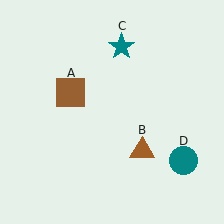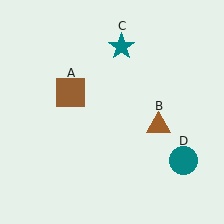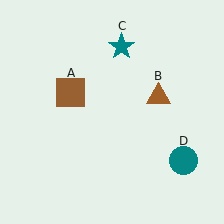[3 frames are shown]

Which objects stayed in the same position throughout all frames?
Brown square (object A) and teal star (object C) and teal circle (object D) remained stationary.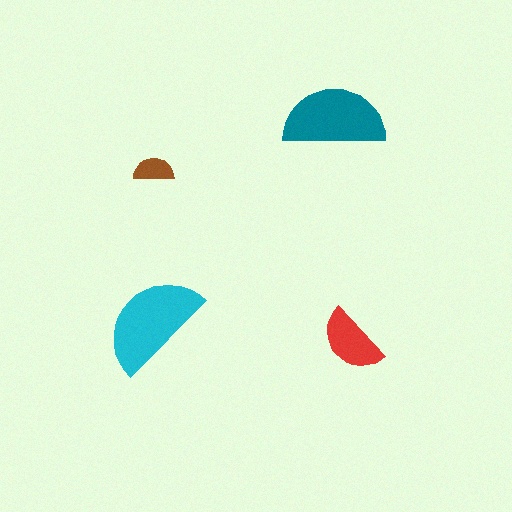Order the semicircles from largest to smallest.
the cyan one, the teal one, the red one, the brown one.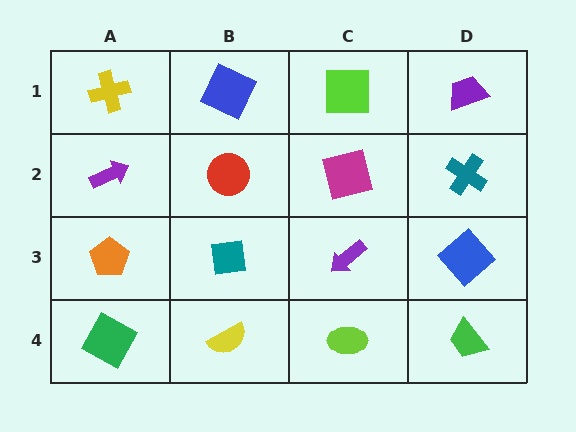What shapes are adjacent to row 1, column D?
A teal cross (row 2, column D), a lime square (row 1, column C).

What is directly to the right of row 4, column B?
A lime ellipse.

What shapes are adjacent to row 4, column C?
A purple arrow (row 3, column C), a yellow semicircle (row 4, column B), a green trapezoid (row 4, column D).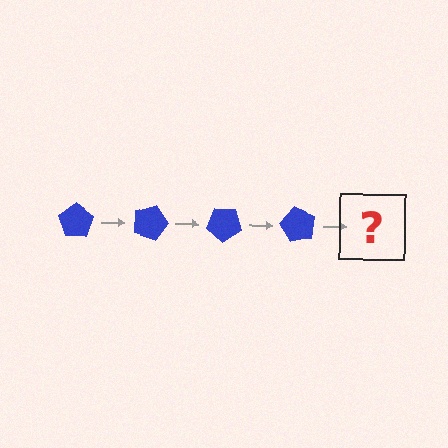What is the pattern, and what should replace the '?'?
The pattern is that the pentagon rotates 20 degrees each step. The '?' should be a blue pentagon rotated 80 degrees.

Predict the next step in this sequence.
The next step is a blue pentagon rotated 80 degrees.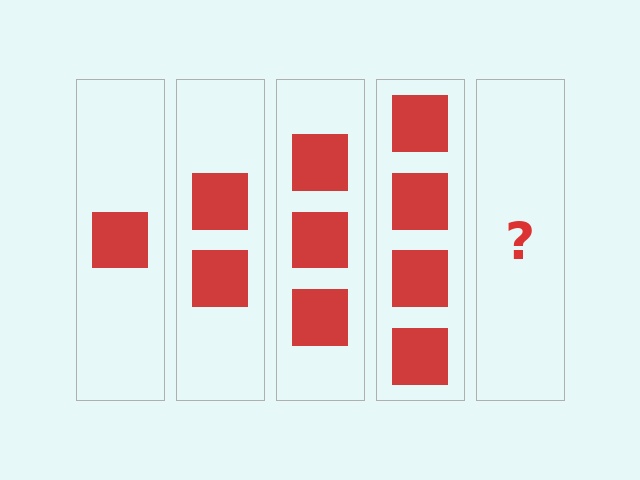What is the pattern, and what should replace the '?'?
The pattern is that each step adds one more square. The '?' should be 5 squares.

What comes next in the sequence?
The next element should be 5 squares.